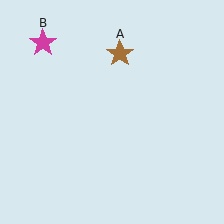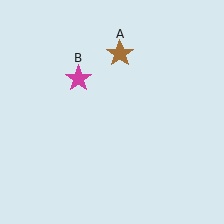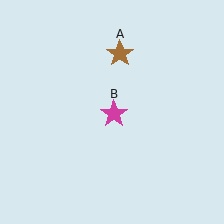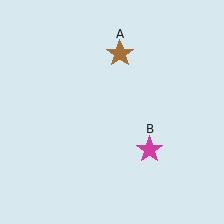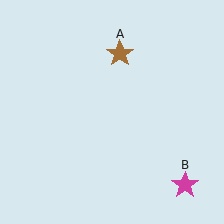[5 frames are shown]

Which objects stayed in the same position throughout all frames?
Brown star (object A) remained stationary.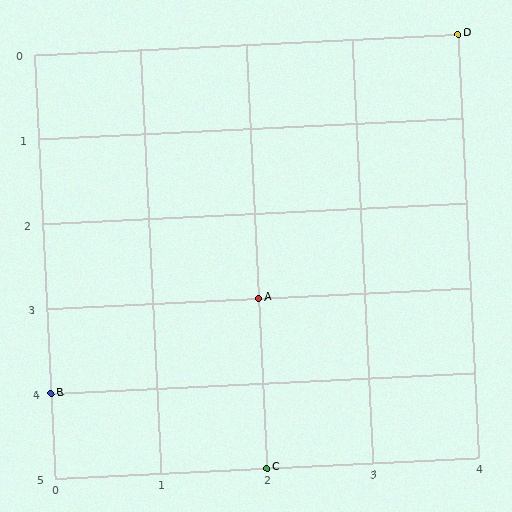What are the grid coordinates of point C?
Point C is at grid coordinates (2, 5).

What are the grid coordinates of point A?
Point A is at grid coordinates (2, 3).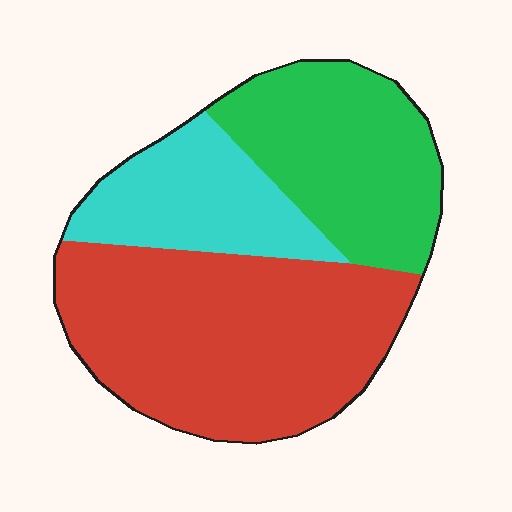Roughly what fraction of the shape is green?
Green takes up about one third (1/3) of the shape.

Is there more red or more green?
Red.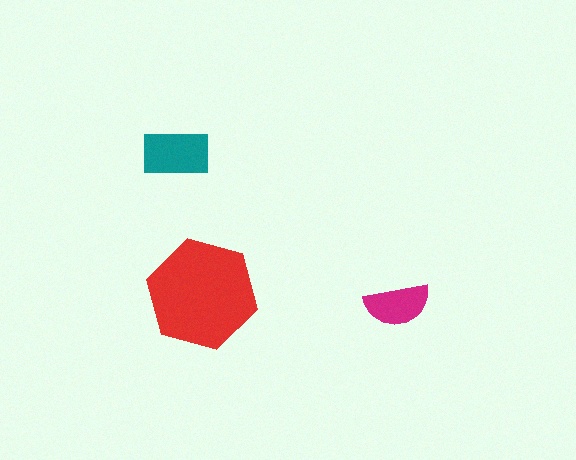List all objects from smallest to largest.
The magenta semicircle, the teal rectangle, the red hexagon.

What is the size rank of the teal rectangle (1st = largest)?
2nd.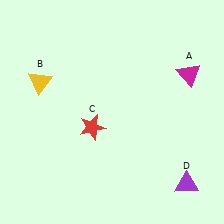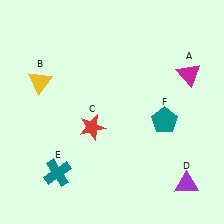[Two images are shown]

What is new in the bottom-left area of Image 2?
A teal cross (E) was added in the bottom-left area of Image 2.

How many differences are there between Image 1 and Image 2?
There are 2 differences between the two images.